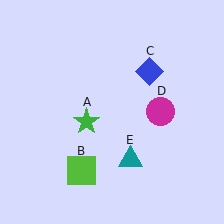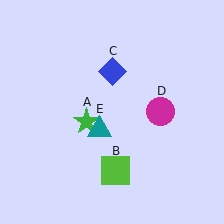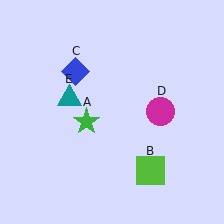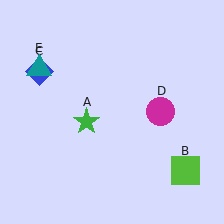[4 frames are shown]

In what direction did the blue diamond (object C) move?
The blue diamond (object C) moved left.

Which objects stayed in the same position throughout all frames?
Green star (object A) and magenta circle (object D) remained stationary.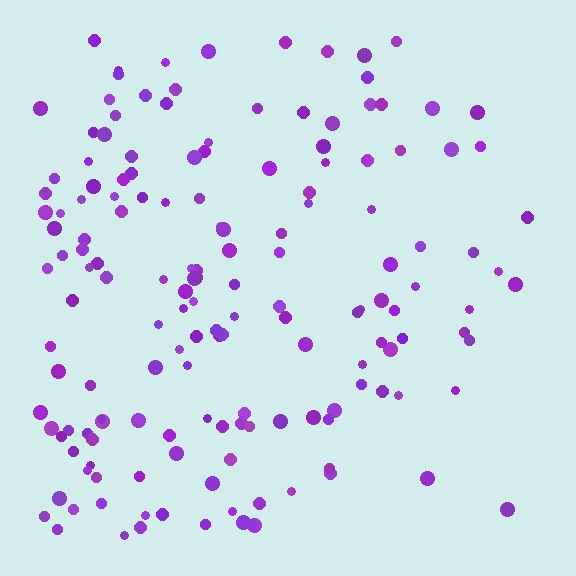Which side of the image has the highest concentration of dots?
The left.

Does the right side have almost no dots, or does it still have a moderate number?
Still a moderate number, just noticeably fewer than the left.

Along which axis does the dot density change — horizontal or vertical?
Horizontal.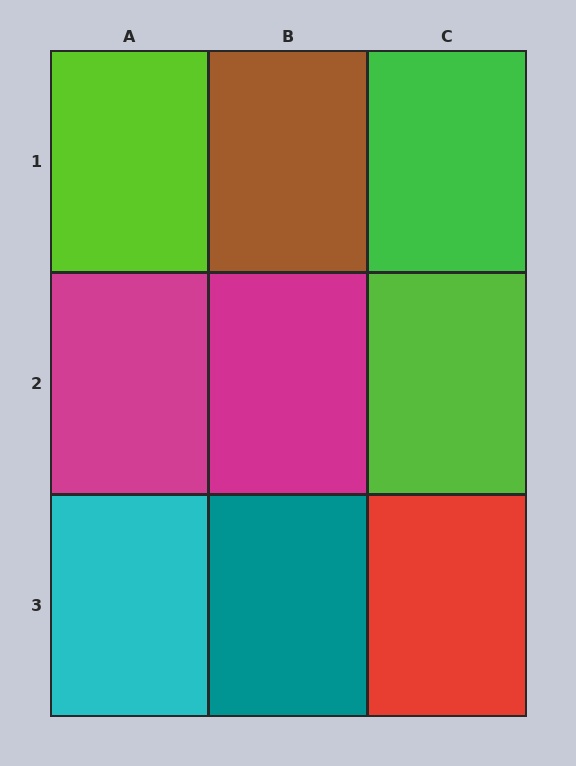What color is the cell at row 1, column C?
Green.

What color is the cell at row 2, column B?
Magenta.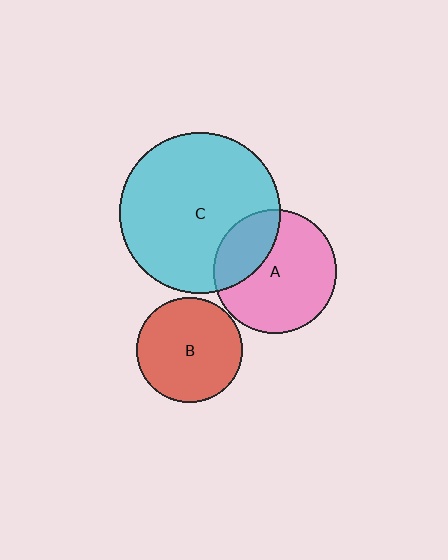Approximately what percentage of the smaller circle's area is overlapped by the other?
Approximately 30%.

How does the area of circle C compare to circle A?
Approximately 1.7 times.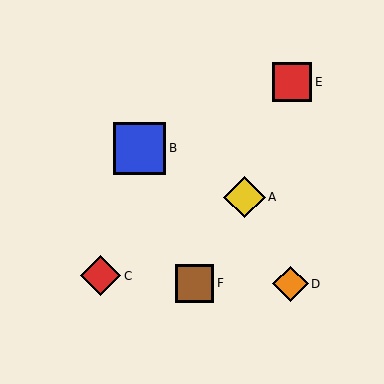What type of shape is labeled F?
Shape F is a brown square.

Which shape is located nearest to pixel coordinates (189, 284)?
The brown square (labeled F) at (195, 283) is nearest to that location.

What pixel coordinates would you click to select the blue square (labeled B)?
Click at (139, 148) to select the blue square B.